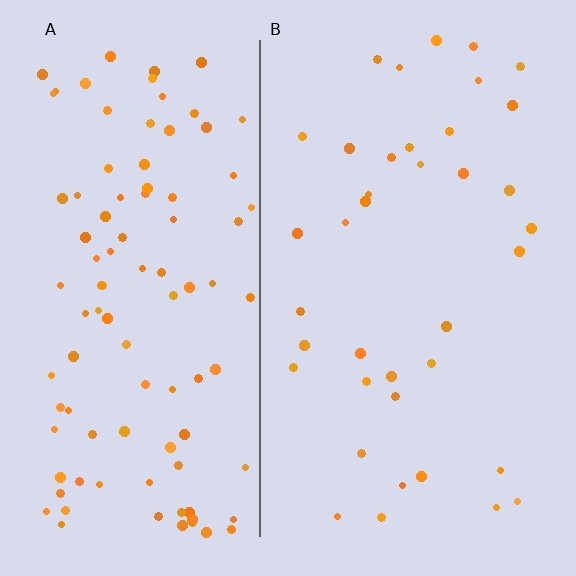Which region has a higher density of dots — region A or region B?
A (the left).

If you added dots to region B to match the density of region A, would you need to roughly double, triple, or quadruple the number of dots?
Approximately triple.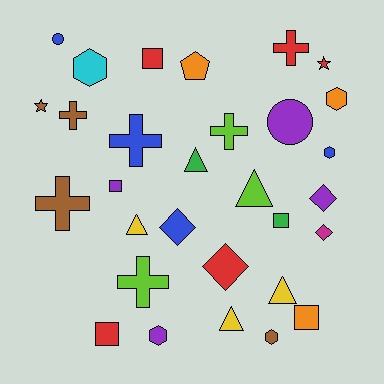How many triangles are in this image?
There are 5 triangles.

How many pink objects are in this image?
There are no pink objects.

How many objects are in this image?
There are 30 objects.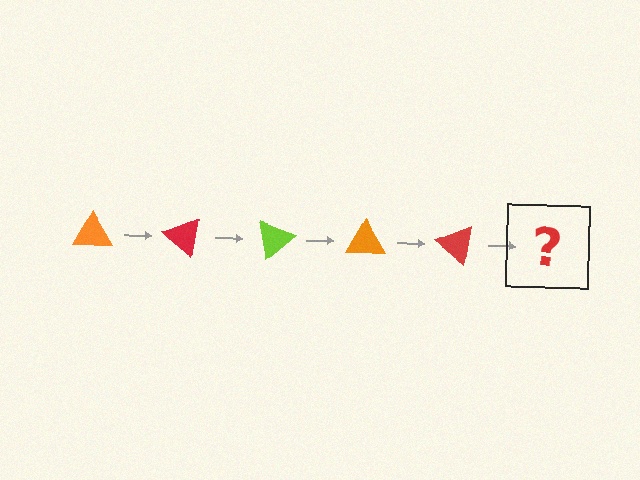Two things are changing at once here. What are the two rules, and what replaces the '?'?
The two rules are that it rotates 40 degrees each step and the color cycles through orange, red, and lime. The '?' should be a lime triangle, rotated 200 degrees from the start.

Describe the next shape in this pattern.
It should be a lime triangle, rotated 200 degrees from the start.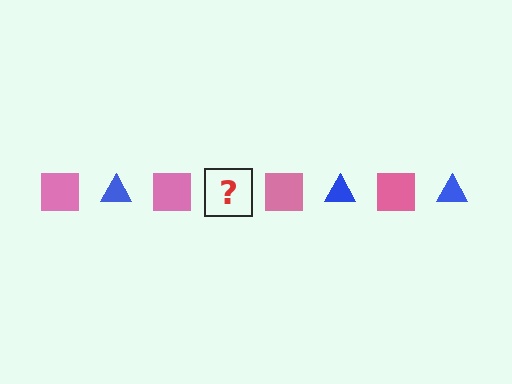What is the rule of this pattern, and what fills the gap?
The rule is that the pattern alternates between pink square and blue triangle. The gap should be filled with a blue triangle.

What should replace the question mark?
The question mark should be replaced with a blue triangle.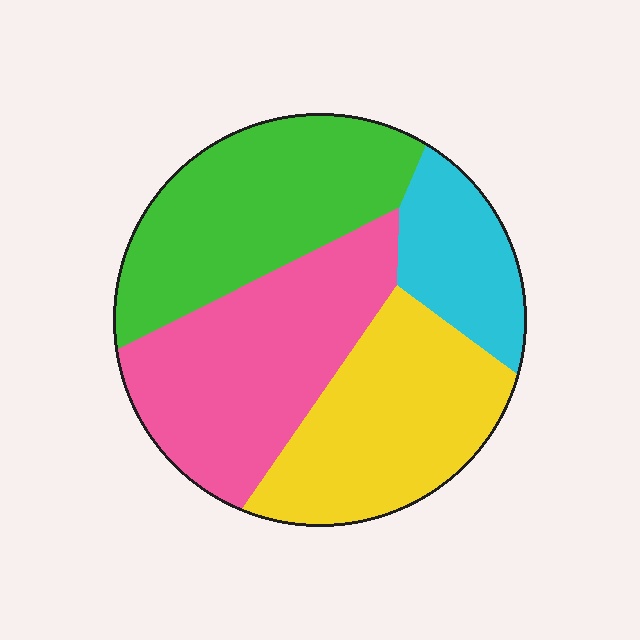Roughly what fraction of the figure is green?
Green covers 29% of the figure.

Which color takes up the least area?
Cyan, at roughly 15%.